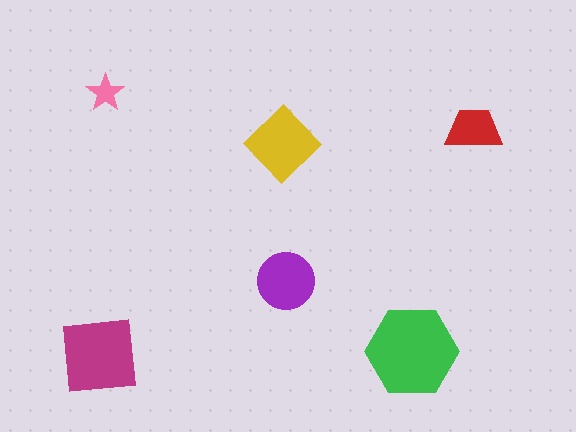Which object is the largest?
The green hexagon.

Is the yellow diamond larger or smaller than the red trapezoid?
Larger.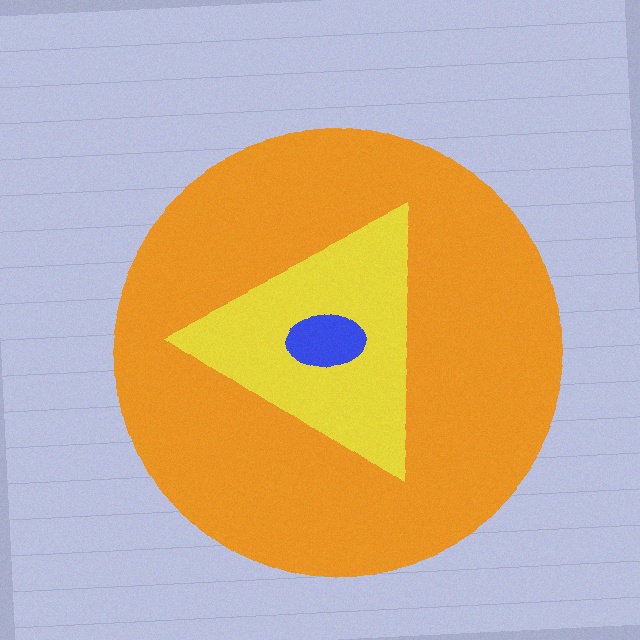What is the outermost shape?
The orange circle.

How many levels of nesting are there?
3.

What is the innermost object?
The blue ellipse.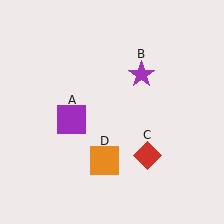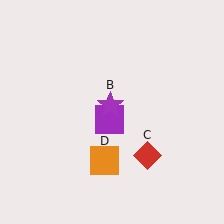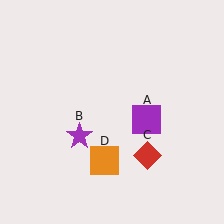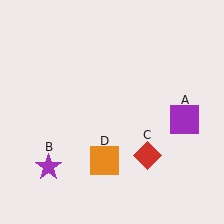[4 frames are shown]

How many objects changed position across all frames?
2 objects changed position: purple square (object A), purple star (object B).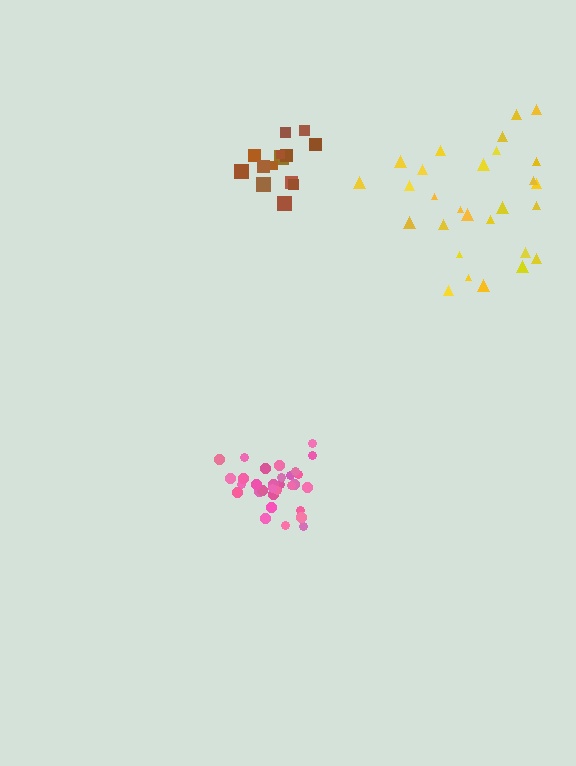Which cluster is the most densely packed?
Pink.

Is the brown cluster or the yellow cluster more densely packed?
Brown.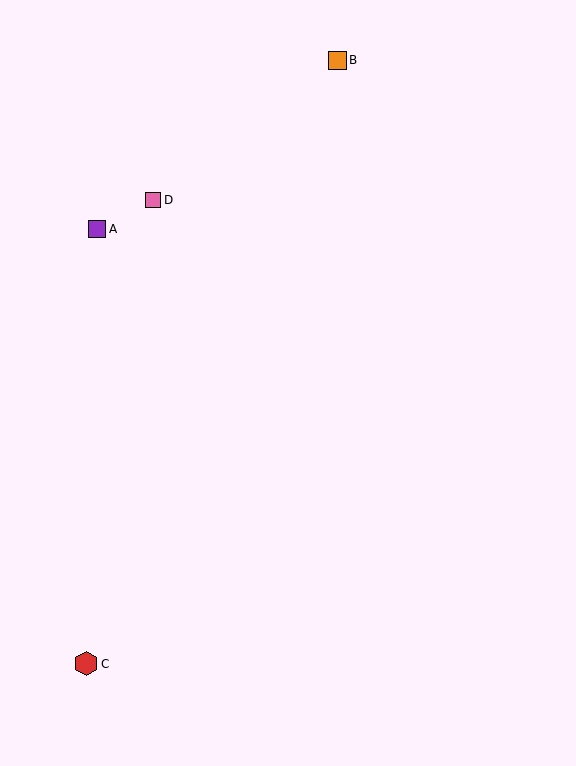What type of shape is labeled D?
Shape D is a pink square.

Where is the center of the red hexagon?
The center of the red hexagon is at (86, 664).